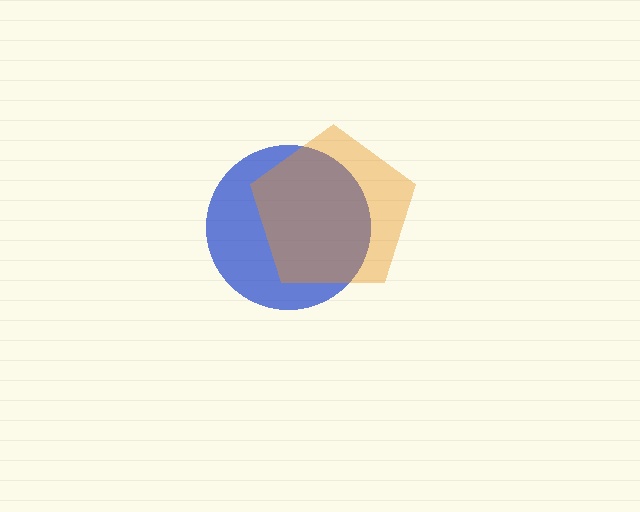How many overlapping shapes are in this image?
There are 2 overlapping shapes in the image.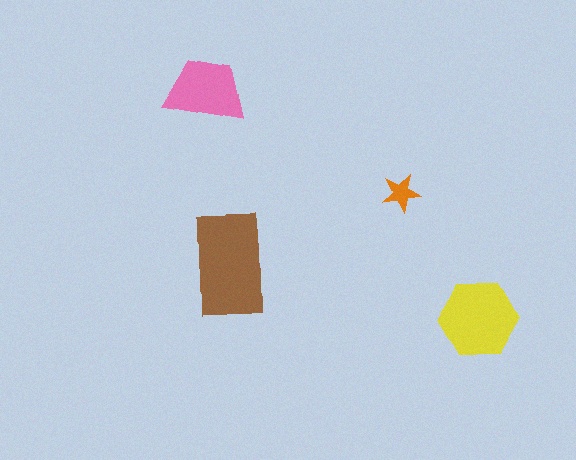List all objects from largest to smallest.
The brown rectangle, the yellow hexagon, the pink trapezoid, the orange star.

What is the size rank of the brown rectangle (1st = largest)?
1st.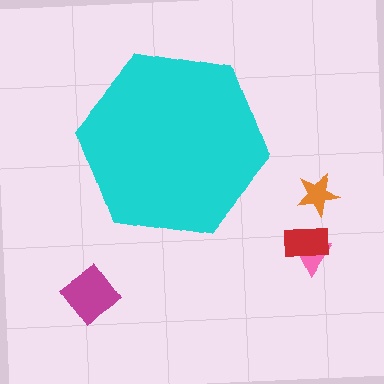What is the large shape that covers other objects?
A cyan hexagon.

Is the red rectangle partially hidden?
No, the red rectangle is fully visible.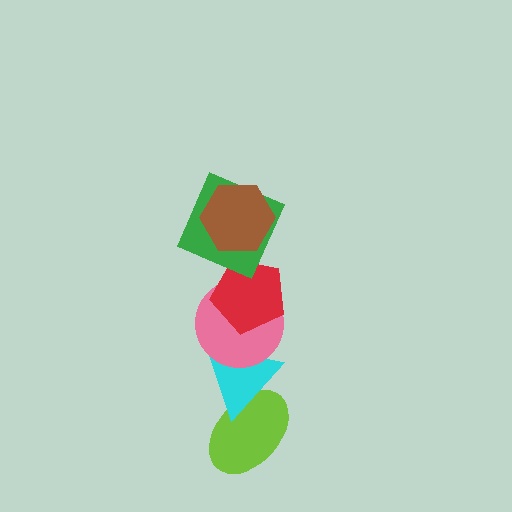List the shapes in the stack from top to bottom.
From top to bottom: the brown hexagon, the green square, the red pentagon, the pink circle, the cyan triangle, the lime ellipse.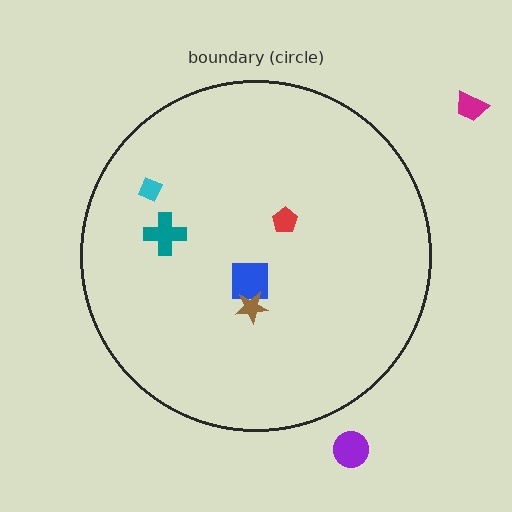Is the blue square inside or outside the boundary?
Inside.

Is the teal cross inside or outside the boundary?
Inside.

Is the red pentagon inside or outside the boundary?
Inside.